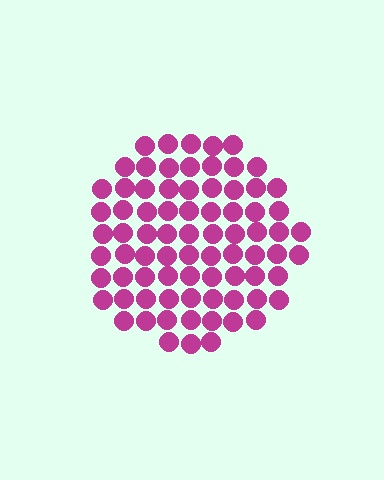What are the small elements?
The small elements are circles.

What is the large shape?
The large shape is a circle.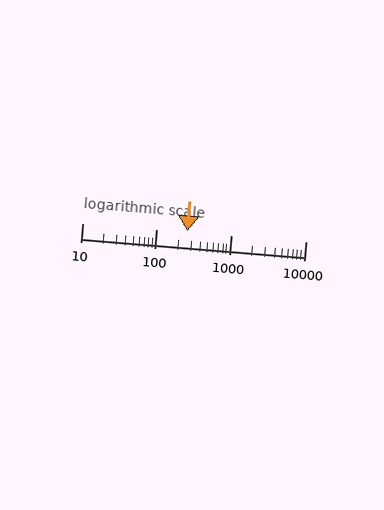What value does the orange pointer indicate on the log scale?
The pointer indicates approximately 260.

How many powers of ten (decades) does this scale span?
The scale spans 3 decades, from 10 to 10000.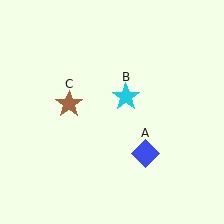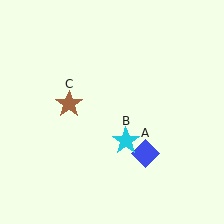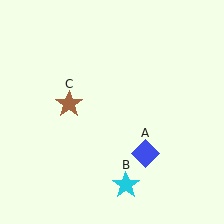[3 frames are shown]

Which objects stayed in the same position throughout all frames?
Blue diamond (object A) and brown star (object C) remained stationary.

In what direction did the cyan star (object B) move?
The cyan star (object B) moved down.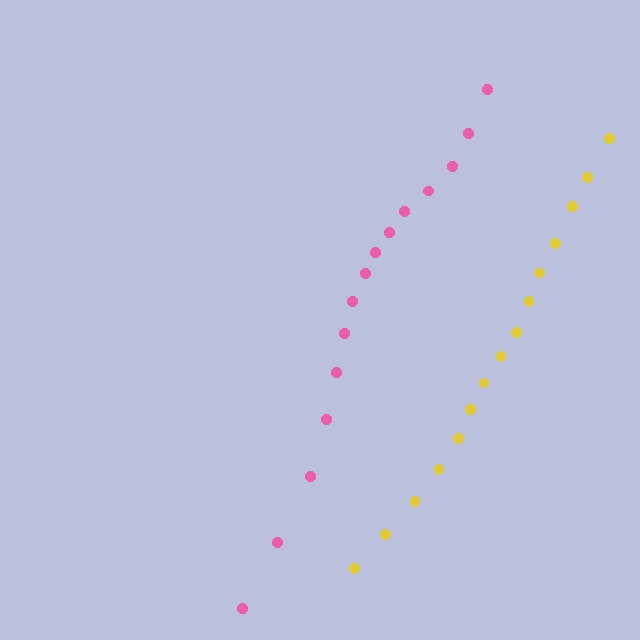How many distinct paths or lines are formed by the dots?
There are 2 distinct paths.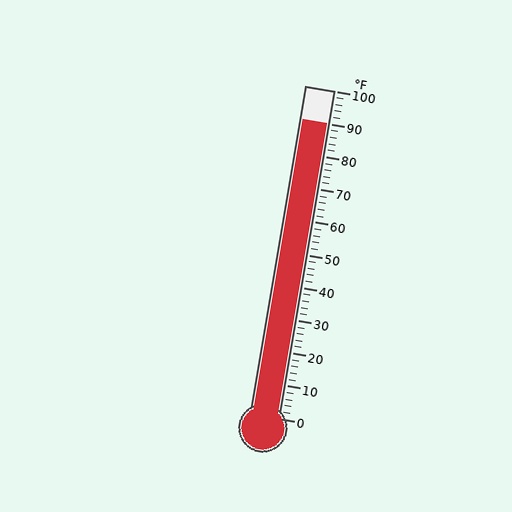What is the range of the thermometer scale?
The thermometer scale ranges from 0°F to 100°F.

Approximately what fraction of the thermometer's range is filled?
The thermometer is filled to approximately 90% of its range.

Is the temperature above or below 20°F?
The temperature is above 20°F.